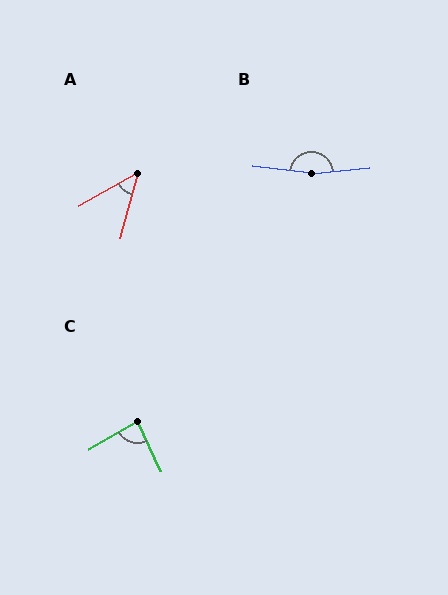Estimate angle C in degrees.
Approximately 85 degrees.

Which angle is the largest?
B, at approximately 166 degrees.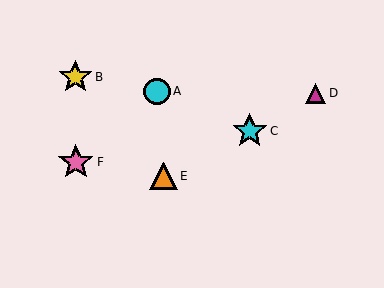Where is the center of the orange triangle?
The center of the orange triangle is at (163, 176).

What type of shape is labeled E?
Shape E is an orange triangle.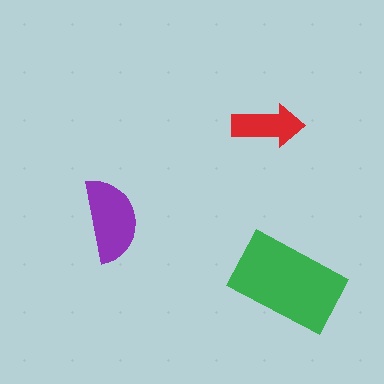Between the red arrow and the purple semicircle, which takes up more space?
The purple semicircle.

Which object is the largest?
The green rectangle.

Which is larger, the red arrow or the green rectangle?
The green rectangle.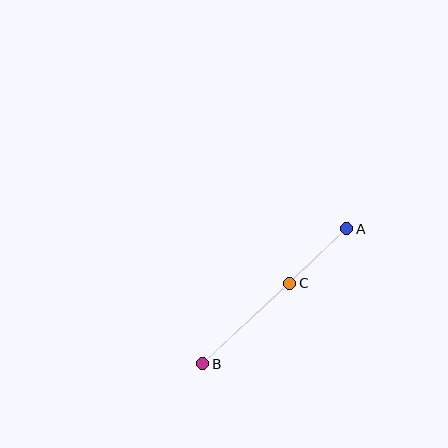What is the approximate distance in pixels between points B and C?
The distance between B and C is approximately 118 pixels.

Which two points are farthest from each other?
Points A and B are farthest from each other.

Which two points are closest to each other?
Points A and C are closest to each other.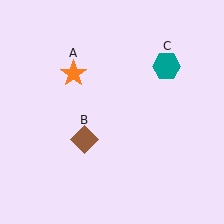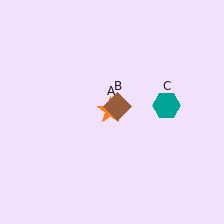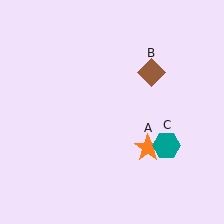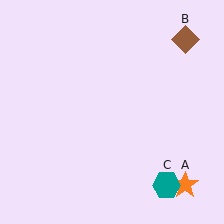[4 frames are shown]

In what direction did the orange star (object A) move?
The orange star (object A) moved down and to the right.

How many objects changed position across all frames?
3 objects changed position: orange star (object A), brown diamond (object B), teal hexagon (object C).